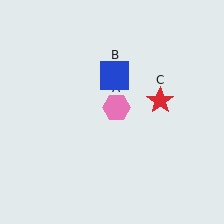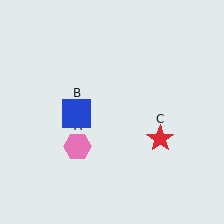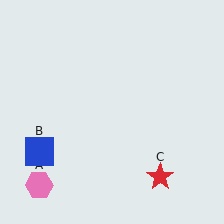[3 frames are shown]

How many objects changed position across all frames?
3 objects changed position: pink hexagon (object A), blue square (object B), red star (object C).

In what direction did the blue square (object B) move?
The blue square (object B) moved down and to the left.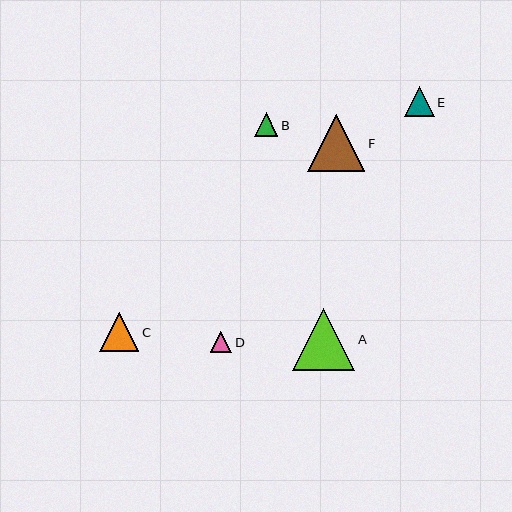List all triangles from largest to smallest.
From largest to smallest: A, F, C, E, B, D.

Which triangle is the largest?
Triangle A is the largest with a size of approximately 62 pixels.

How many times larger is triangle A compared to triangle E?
Triangle A is approximately 2.0 times the size of triangle E.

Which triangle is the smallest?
Triangle D is the smallest with a size of approximately 22 pixels.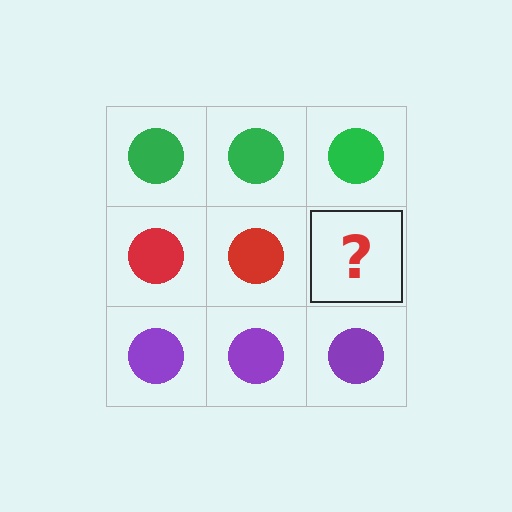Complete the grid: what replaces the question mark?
The question mark should be replaced with a red circle.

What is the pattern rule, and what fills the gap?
The rule is that each row has a consistent color. The gap should be filled with a red circle.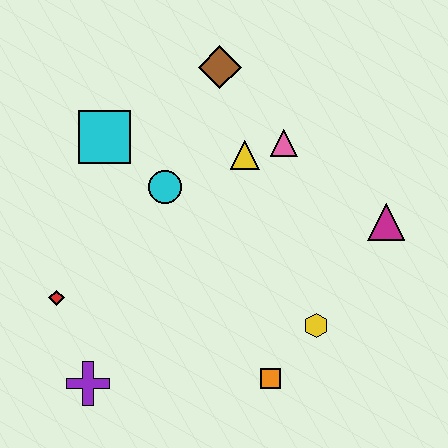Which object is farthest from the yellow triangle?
The purple cross is farthest from the yellow triangle.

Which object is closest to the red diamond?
The purple cross is closest to the red diamond.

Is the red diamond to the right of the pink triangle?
No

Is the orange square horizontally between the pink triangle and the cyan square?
Yes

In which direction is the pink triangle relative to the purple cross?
The pink triangle is above the purple cross.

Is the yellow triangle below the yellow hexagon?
No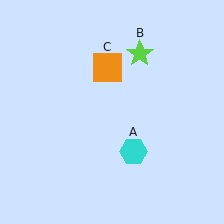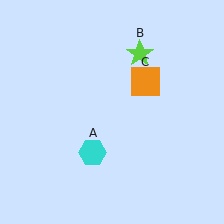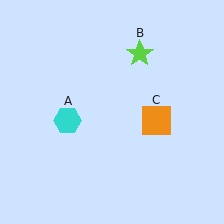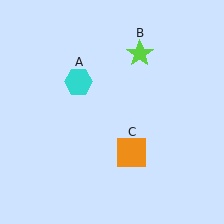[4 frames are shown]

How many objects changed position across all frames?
2 objects changed position: cyan hexagon (object A), orange square (object C).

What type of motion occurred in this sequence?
The cyan hexagon (object A), orange square (object C) rotated clockwise around the center of the scene.